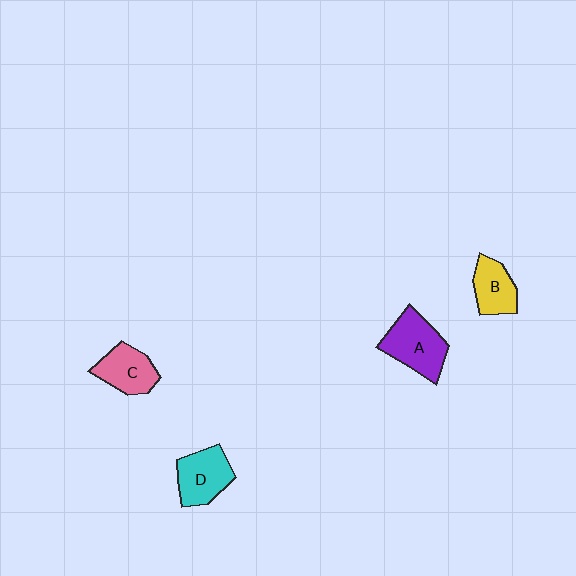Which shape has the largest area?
Shape A (purple).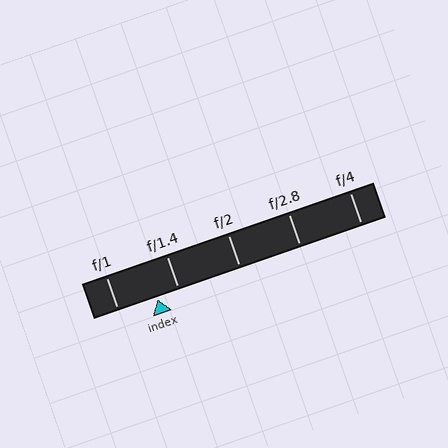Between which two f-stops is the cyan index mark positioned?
The index mark is between f/1 and f/1.4.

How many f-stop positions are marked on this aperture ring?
There are 5 f-stop positions marked.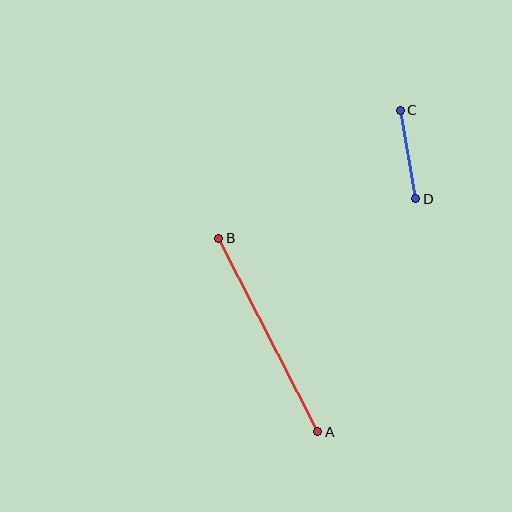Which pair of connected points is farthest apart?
Points A and B are farthest apart.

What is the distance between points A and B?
The distance is approximately 218 pixels.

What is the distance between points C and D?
The distance is approximately 90 pixels.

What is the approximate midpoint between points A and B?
The midpoint is at approximately (268, 335) pixels.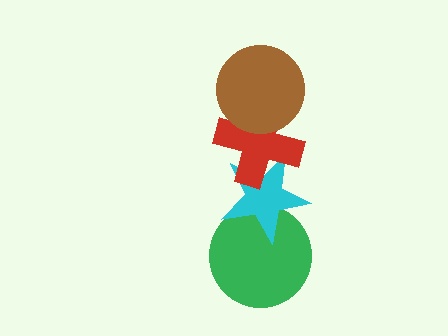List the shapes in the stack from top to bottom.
From top to bottom: the brown circle, the red cross, the cyan star, the green circle.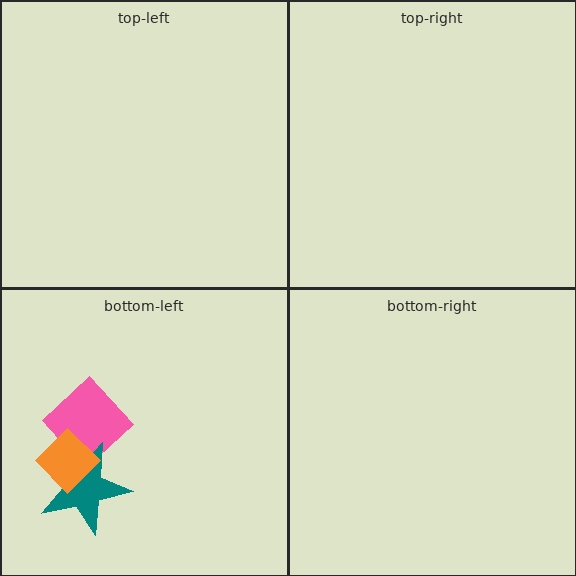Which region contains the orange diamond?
The bottom-left region.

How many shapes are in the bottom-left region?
3.